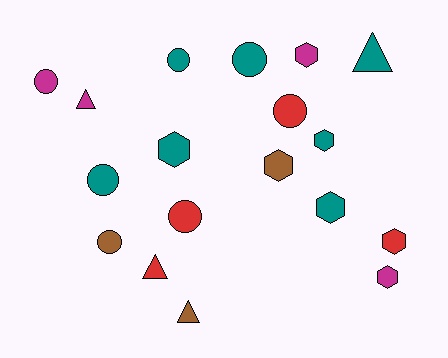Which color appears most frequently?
Teal, with 7 objects.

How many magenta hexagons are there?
There are 2 magenta hexagons.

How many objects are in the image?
There are 18 objects.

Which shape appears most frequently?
Circle, with 7 objects.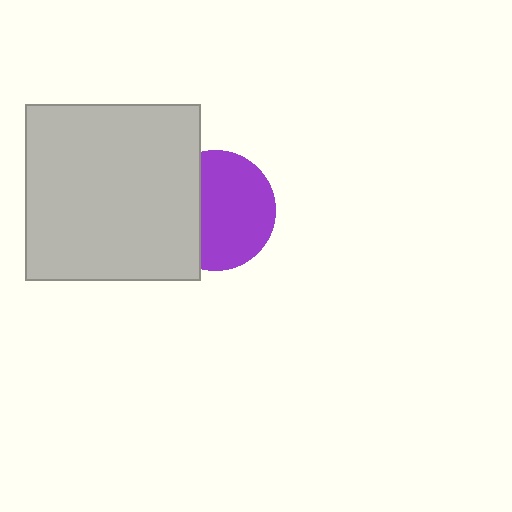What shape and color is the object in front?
The object in front is a light gray square.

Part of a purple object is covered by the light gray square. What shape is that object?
It is a circle.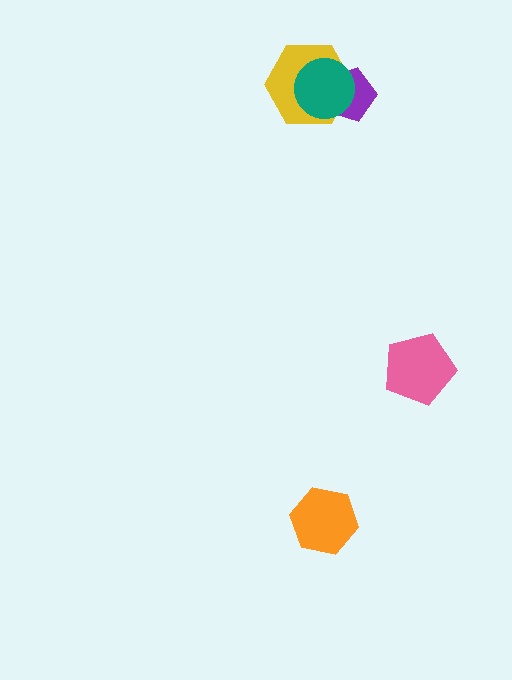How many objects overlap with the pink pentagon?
0 objects overlap with the pink pentagon.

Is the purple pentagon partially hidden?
Yes, it is partially covered by another shape.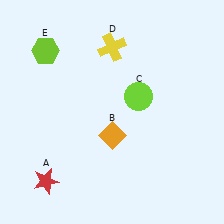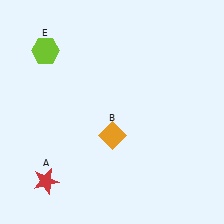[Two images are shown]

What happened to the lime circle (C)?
The lime circle (C) was removed in Image 2. It was in the top-right area of Image 1.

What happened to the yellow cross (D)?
The yellow cross (D) was removed in Image 2. It was in the top-right area of Image 1.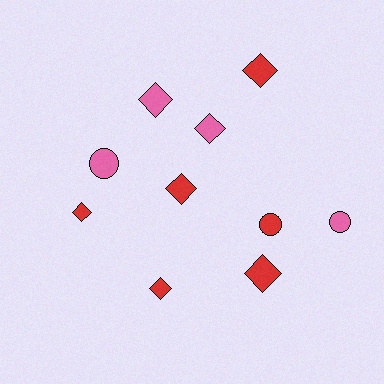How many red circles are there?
There is 1 red circle.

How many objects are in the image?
There are 10 objects.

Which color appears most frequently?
Red, with 6 objects.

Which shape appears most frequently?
Diamond, with 7 objects.